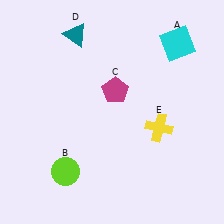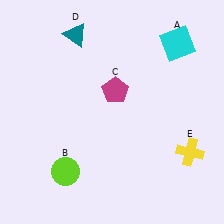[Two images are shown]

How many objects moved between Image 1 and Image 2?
1 object moved between the two images.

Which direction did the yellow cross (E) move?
The yellow cross (E) moved right.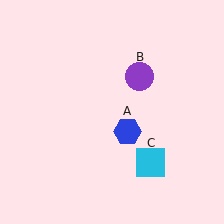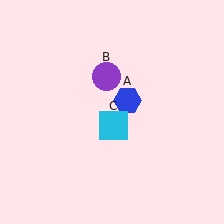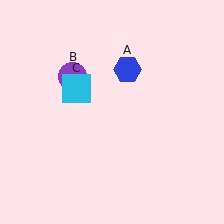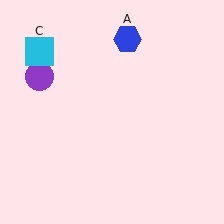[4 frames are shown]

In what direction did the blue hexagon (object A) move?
The blue hexagon (object A) moved up.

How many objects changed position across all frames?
3 objects changed position: blue hexagon (object A), purple circle (object B), cyan square (object C).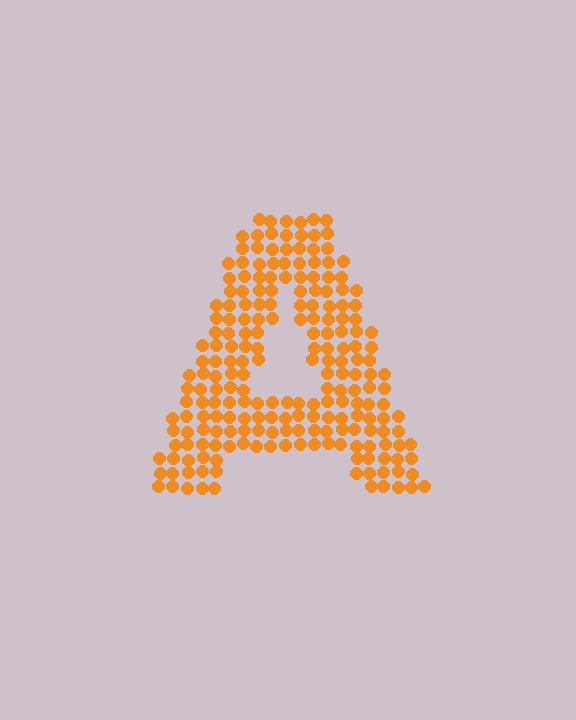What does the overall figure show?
The overall figure shows the letter A.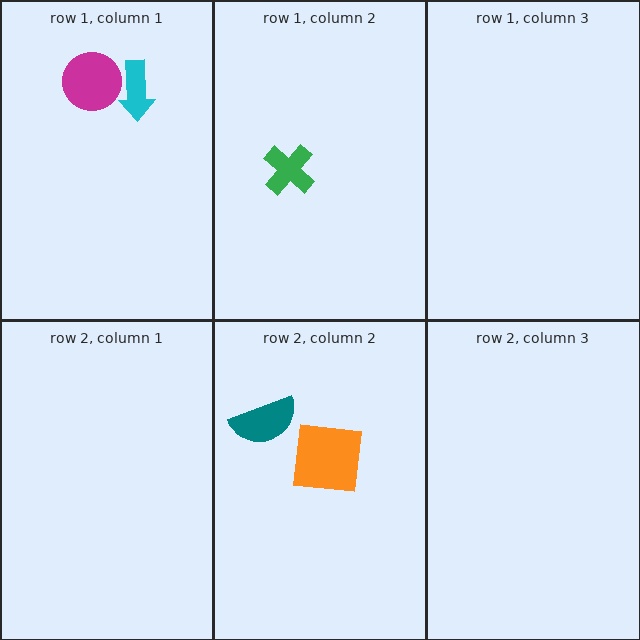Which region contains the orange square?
The row 2, column 2 region.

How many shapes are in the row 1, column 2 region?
1.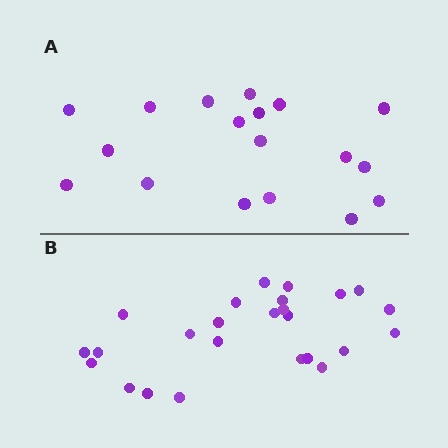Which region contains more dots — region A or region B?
Region B (the bottom region) has more dots.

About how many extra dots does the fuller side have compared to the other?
Region B has roughly 8 or so more dots than region A.